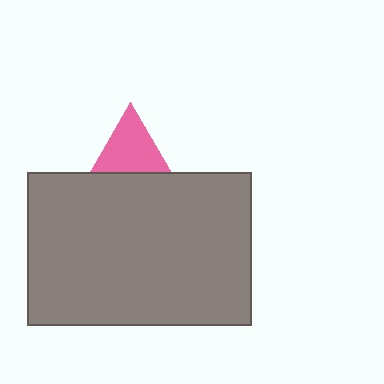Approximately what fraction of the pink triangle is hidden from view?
Roughly 55% of the pink triangle is hidden behind the gray rectangle.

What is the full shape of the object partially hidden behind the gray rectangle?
The partially hidden object is a pink triangle.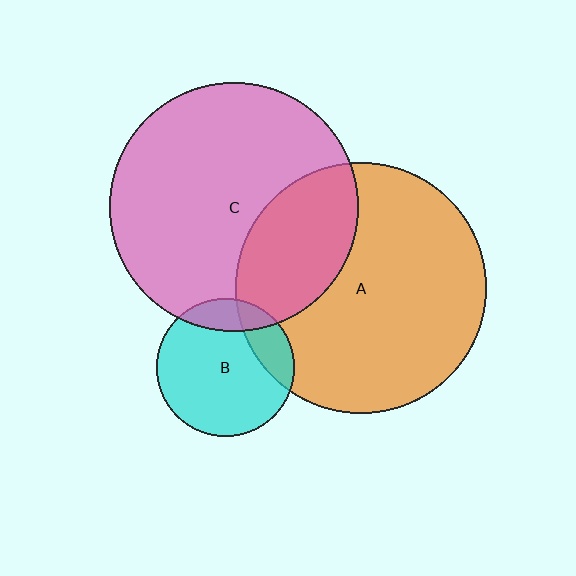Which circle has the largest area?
Circle A (orange).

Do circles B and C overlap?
Yes.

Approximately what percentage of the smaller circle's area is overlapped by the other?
Approximately 15%.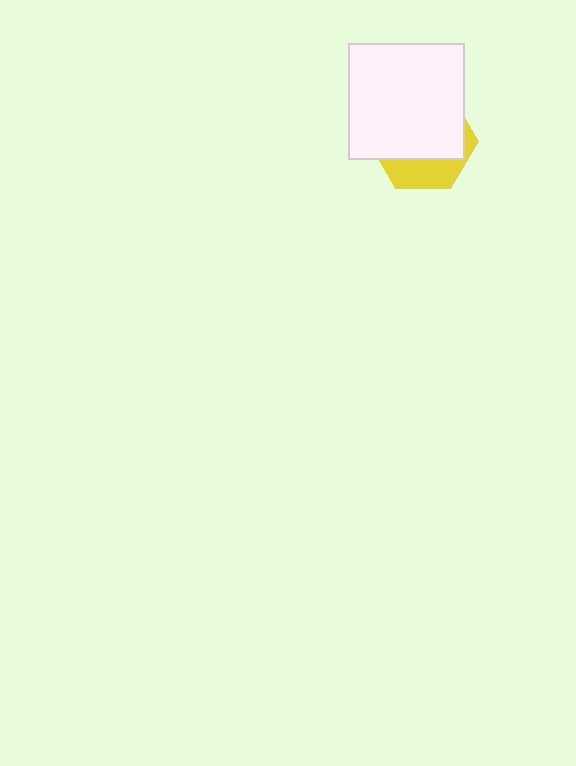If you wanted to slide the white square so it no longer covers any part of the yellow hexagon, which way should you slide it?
Slide it up — that is the most direct way to separate the two shapes.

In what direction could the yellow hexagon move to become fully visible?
The yellow hexagon could move down. That would shift it out from behind the white square entirely.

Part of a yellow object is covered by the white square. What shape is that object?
It is a hexagon.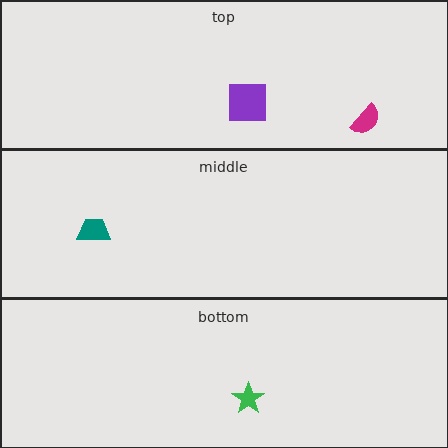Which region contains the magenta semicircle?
The top region.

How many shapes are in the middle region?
1.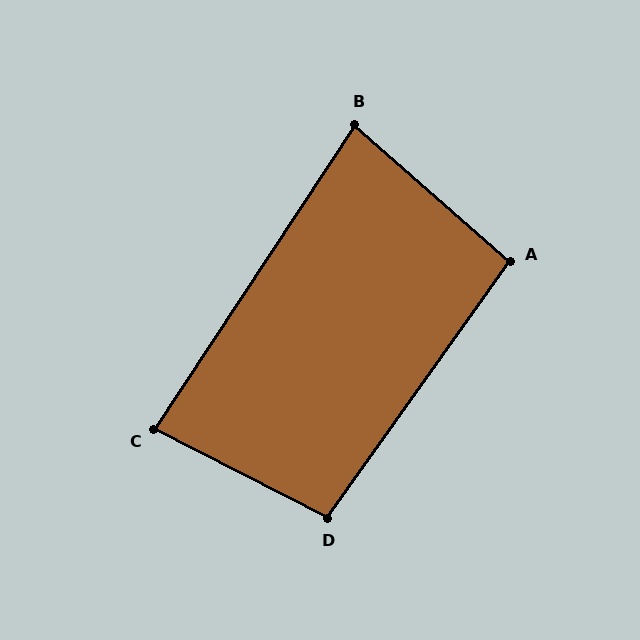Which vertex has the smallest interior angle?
B, at approximately 82 degrees.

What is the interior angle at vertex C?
Approximately 84 degrees (acute).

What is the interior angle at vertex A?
Approximately 96 degrees (obtuse).